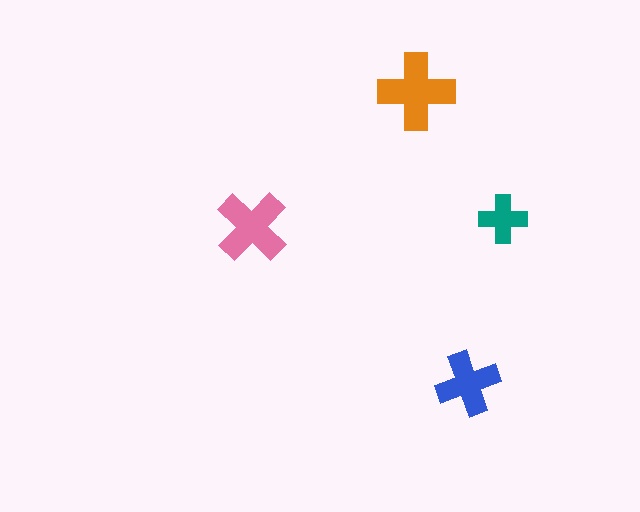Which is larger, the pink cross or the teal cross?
The pink one.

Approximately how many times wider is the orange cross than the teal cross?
About 1.5 times wider.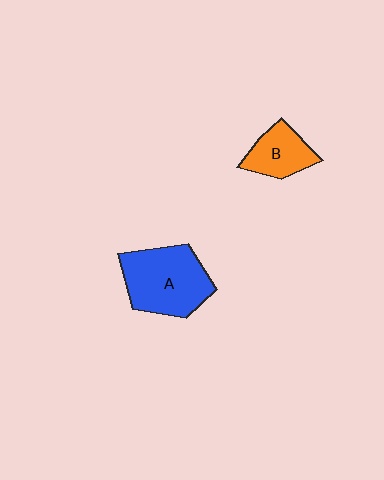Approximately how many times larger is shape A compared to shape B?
Approximately 1.9 times.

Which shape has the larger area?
Shape A (blue).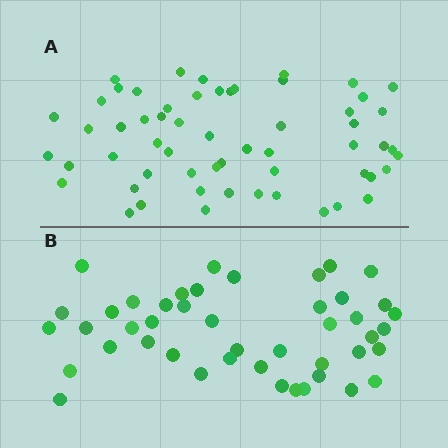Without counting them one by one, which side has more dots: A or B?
Region A (the top region) has more dots.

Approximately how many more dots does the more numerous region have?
Region A has approximately 15 more dots than region B.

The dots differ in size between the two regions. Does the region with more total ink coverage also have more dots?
No. Region B has more total ink coverage because its dots are larger, but region A actually contains more individual dots. Total area can be misleading — the number of items is what matters here.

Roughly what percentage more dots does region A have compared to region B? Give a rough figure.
About 30% more.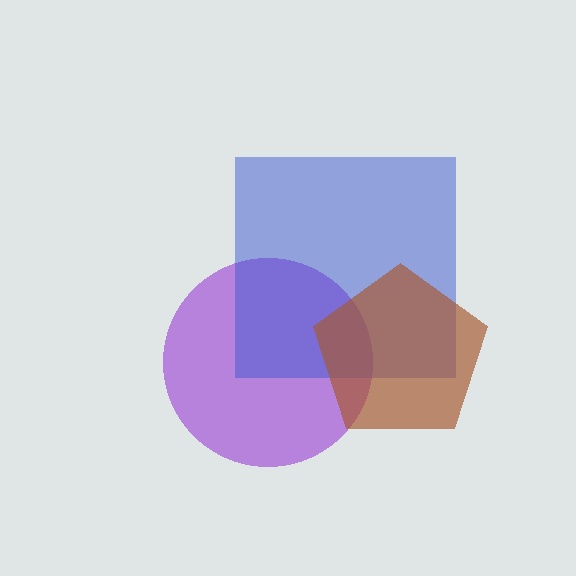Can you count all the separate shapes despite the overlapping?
Yes, there are 3 separate shapes.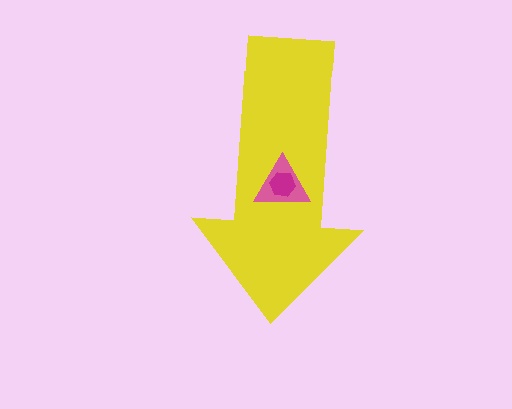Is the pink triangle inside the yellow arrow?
Yes.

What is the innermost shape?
The magenta hexagon.